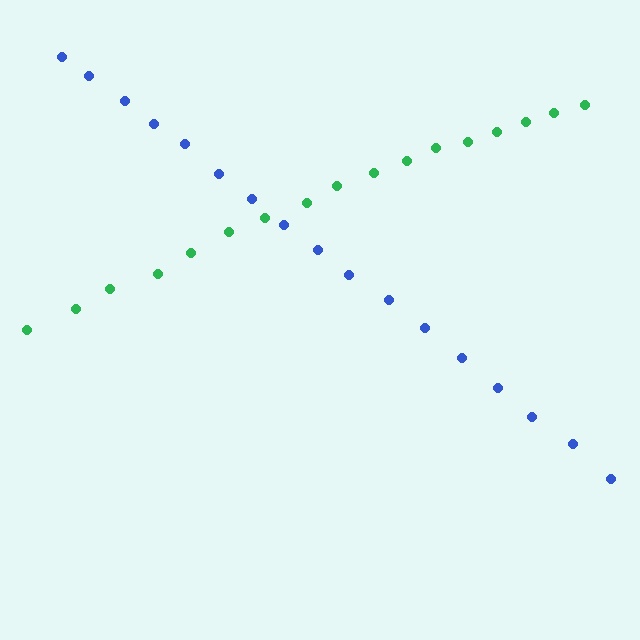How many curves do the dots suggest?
There are 2 distinct paths.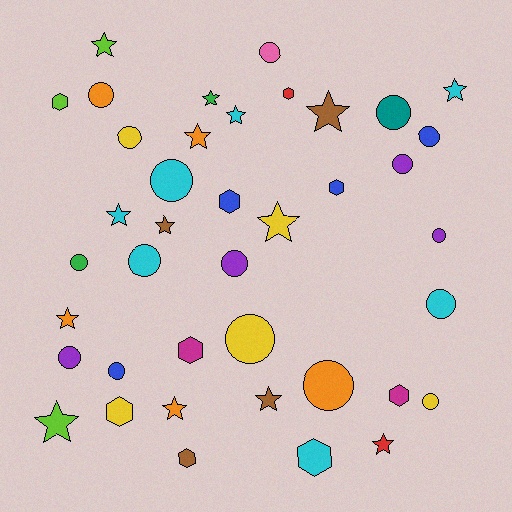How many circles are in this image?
There are 17 circles.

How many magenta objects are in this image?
There are 2 magenta objects.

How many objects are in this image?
There are 40 objects.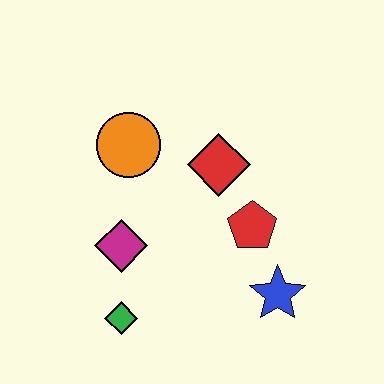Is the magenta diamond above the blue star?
Yes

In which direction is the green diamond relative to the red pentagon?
The green diamond is to the left of the red pentagon.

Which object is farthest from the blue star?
The orange circle is farthest from the blue star.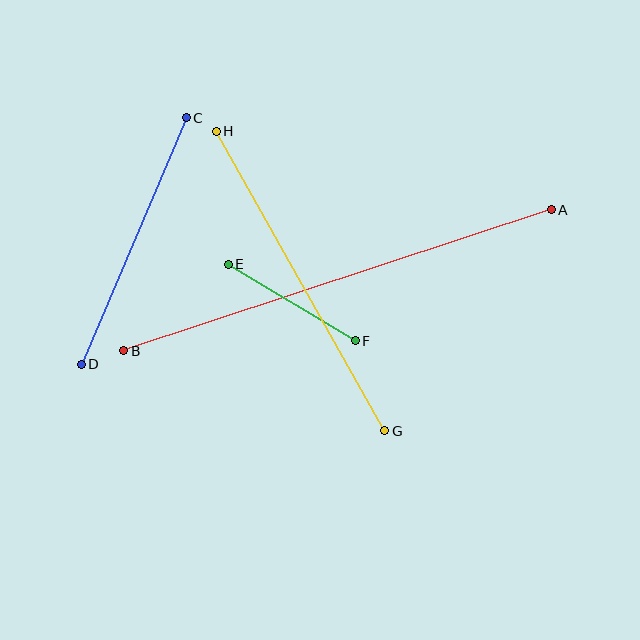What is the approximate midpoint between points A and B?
The midpoint is at approximately (337, 280) pixels.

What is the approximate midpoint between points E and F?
The midpoint is at approximately (292, 303) pixels.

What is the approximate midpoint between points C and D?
The midpoint is at approximately (134, 241) pixels.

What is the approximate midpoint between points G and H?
The midpoint is at approximately (301, 281) pixels.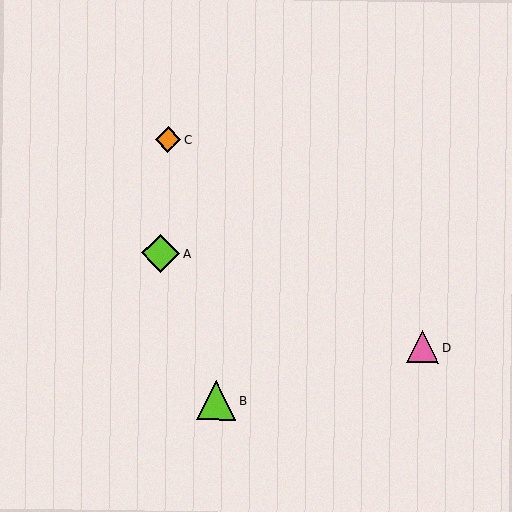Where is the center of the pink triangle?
The center of the pink triangle is at (422, 347).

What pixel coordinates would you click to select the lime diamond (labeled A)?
Click at (161, 254) to select the lime diamond A.